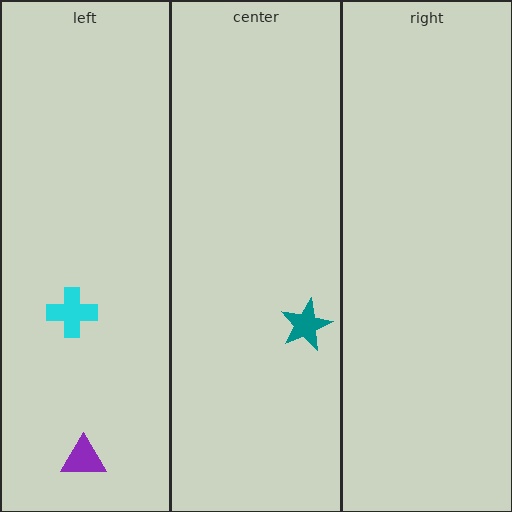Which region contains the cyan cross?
The left region.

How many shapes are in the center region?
1.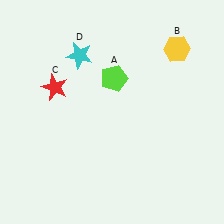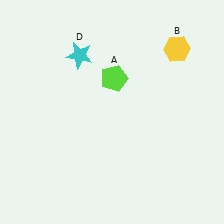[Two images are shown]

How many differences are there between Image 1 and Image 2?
There is 1 difference between the two images.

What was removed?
The red star (C) was removed in Image 2.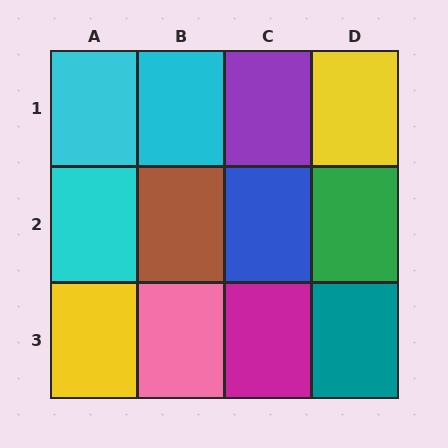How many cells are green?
1 cell is green.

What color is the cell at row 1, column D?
Yellow.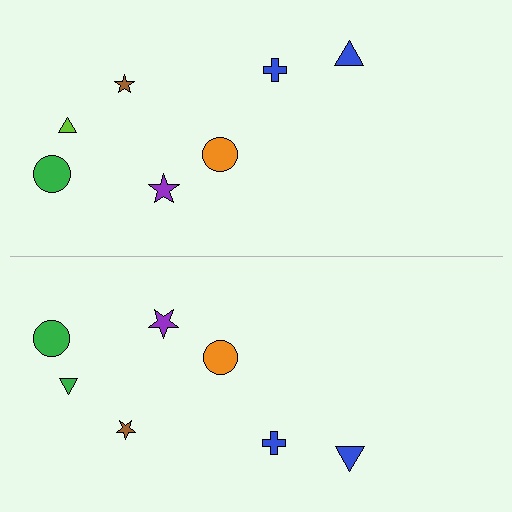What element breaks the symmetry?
The green triangle on the bottom side breaks the symmetry — its mirror counterpart is lime.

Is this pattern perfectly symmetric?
No, the pattern is not perfectly symmetric. The green triangle on the bottom side breaks the symmetry — its mirror counterpart is lime.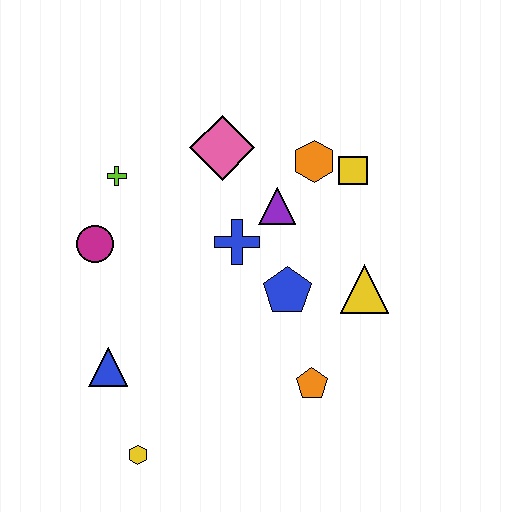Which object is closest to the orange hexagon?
The yellow square is closest to the orange hexagon.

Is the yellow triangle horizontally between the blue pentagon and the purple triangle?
No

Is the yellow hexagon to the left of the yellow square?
Yes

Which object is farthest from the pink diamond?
The yellow hexagon is farthest from the pink diamond.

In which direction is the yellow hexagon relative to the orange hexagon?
The yellow hexagon is below the orange hexagon.